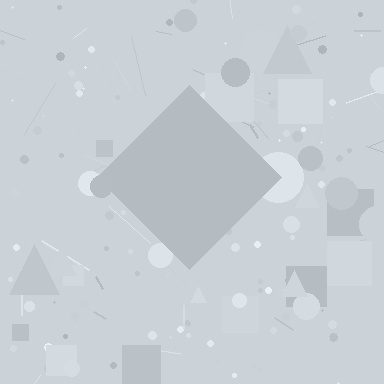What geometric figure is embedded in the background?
A diamond is embedded in the background.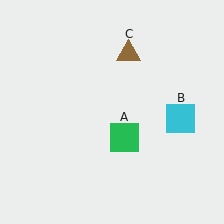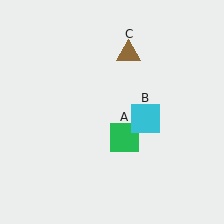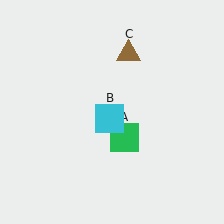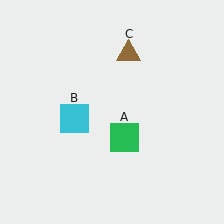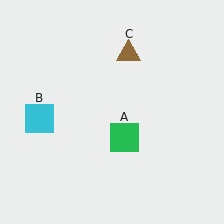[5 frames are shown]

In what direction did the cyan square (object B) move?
The cyan square (object B) moved left.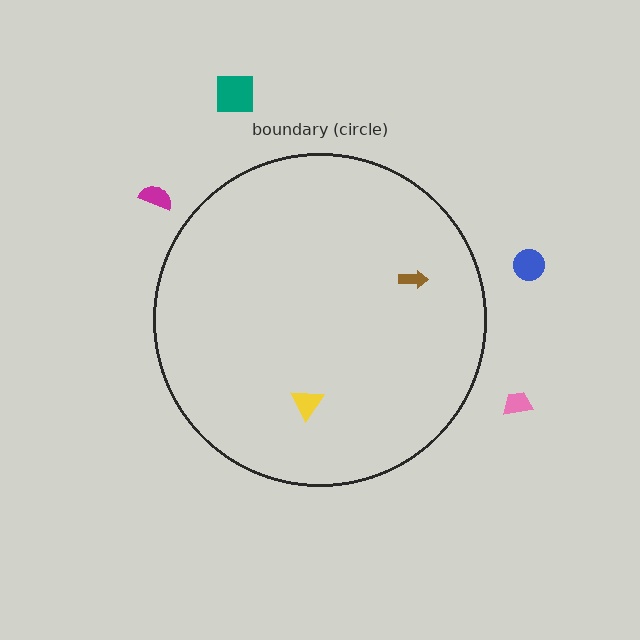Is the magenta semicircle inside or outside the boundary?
Outside.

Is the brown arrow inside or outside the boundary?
Inside.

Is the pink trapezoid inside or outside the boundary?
Outside.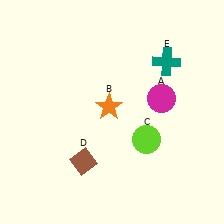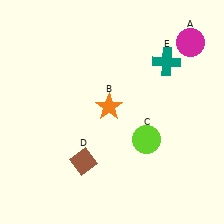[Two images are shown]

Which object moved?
The magenta circle (A) moved up.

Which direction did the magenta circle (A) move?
The magenta circle (A) moved up.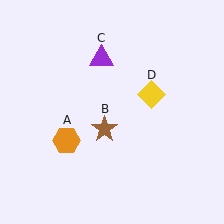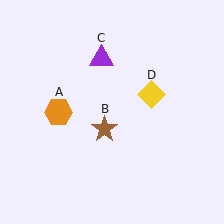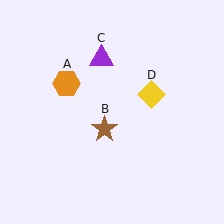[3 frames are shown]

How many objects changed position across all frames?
1 object changed position: orange hexagon (object A).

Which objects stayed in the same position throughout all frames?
Brown star (object B) and purple triangle (object C) and yellow diamond (object D) remained stationary.